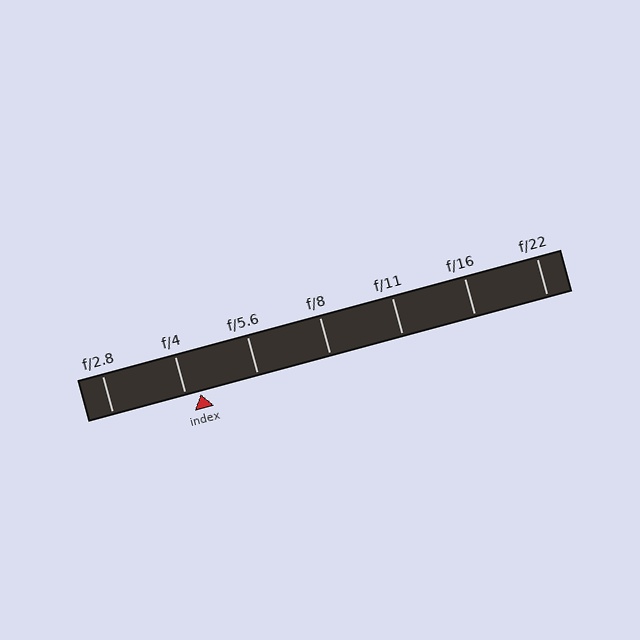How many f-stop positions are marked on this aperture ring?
There are 7 f-stop positions marked.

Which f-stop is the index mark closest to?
The index mark is closest to f/4.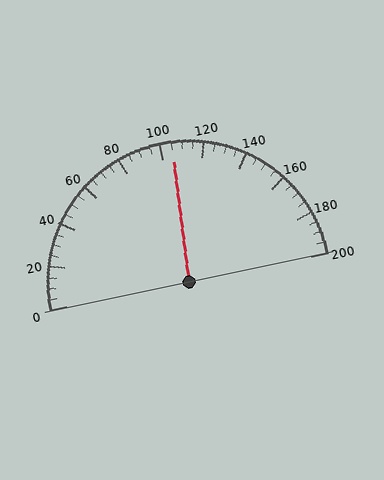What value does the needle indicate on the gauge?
The needle indicates approximately 105.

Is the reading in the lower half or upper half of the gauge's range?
The reading is in the upper half of the range (0 to 200).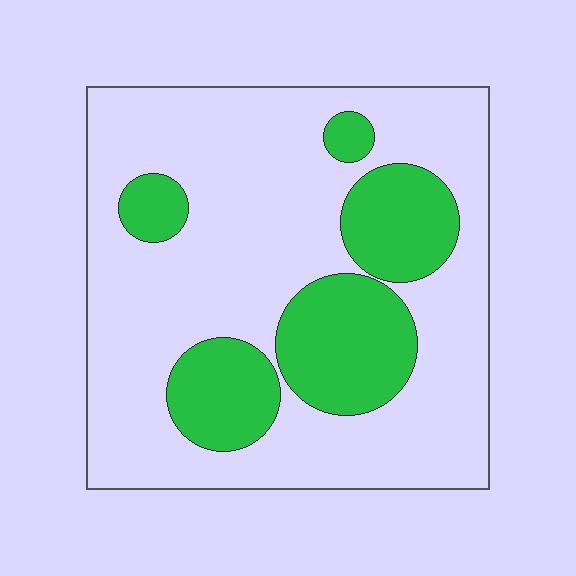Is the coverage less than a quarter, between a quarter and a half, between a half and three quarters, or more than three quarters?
Between a quarter and a half.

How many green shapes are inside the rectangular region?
5.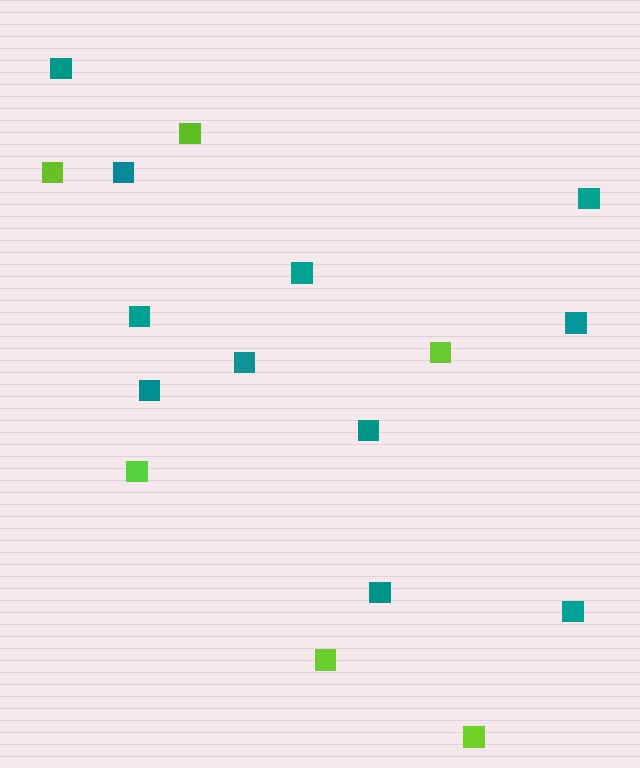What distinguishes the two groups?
There are 2 groups: one group of teal squares (11) and one group of lime squares (6).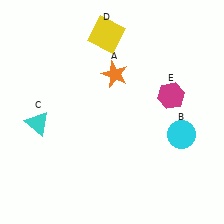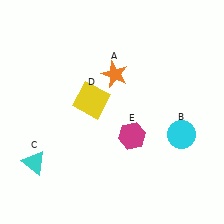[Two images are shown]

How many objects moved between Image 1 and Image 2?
3 objects moved between the two images.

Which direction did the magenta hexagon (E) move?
The magenta hexagon (E) moved down.